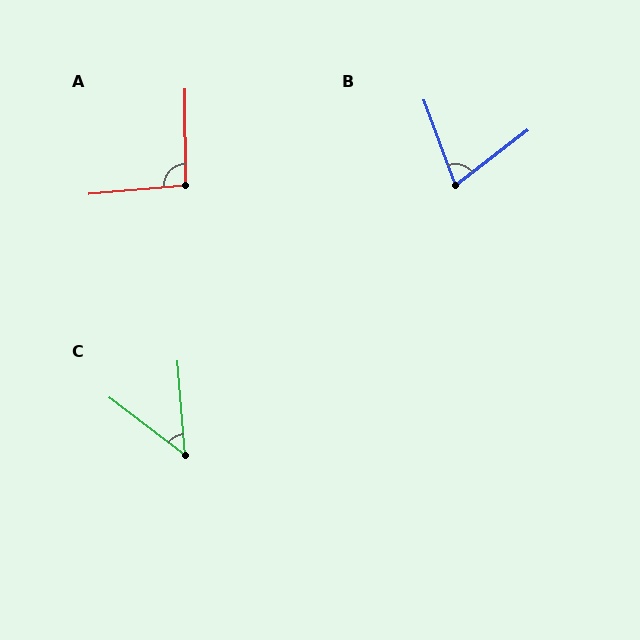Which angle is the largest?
A, at approximately 95 degrees.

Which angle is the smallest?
C, at approximately 48 degrees.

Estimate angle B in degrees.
Approximately 72 degrees.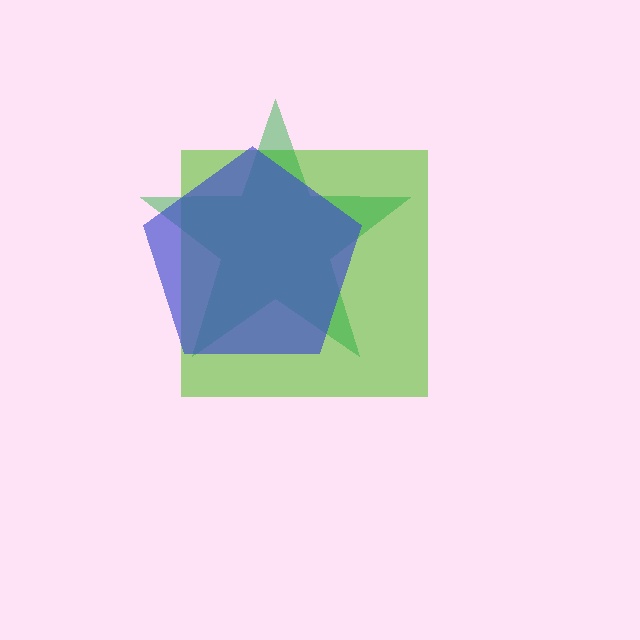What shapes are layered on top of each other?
The layered shapes are: a lime square, a green star, a blue pentagon.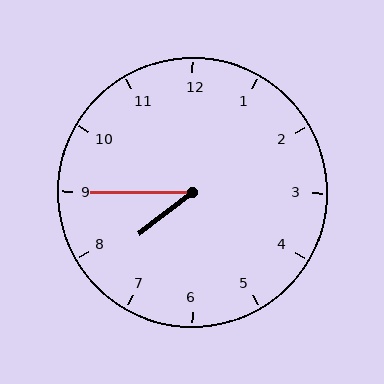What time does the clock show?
7:45.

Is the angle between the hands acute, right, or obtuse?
It is acute.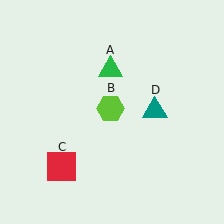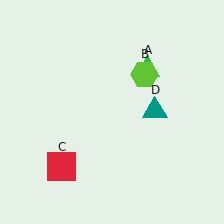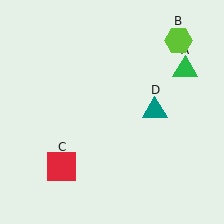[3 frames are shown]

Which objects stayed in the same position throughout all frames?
Red square (object C) and teal triangle (object D) remained stationary.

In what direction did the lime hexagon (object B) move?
The lime hexagon (object B) moved up and to the right.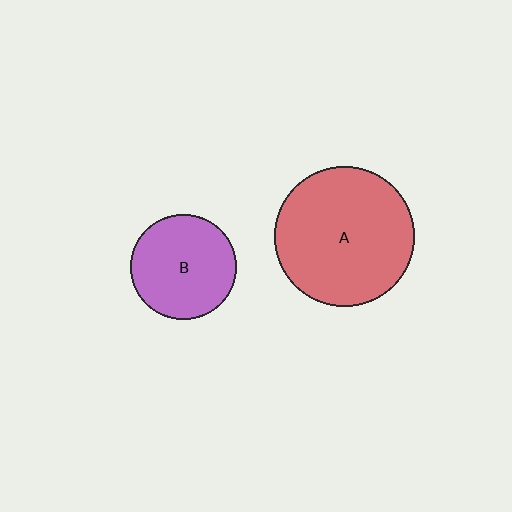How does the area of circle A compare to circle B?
Approximately 1.7 times.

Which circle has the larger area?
Circle A (red).